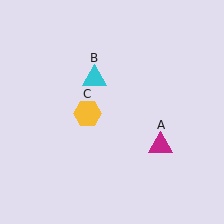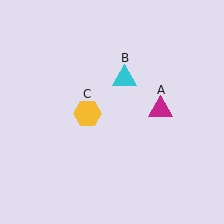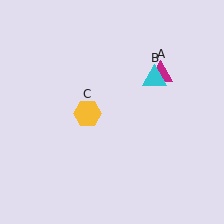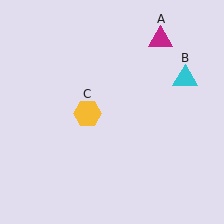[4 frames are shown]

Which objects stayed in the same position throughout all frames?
Yellow hexagon (object C) remained stationary.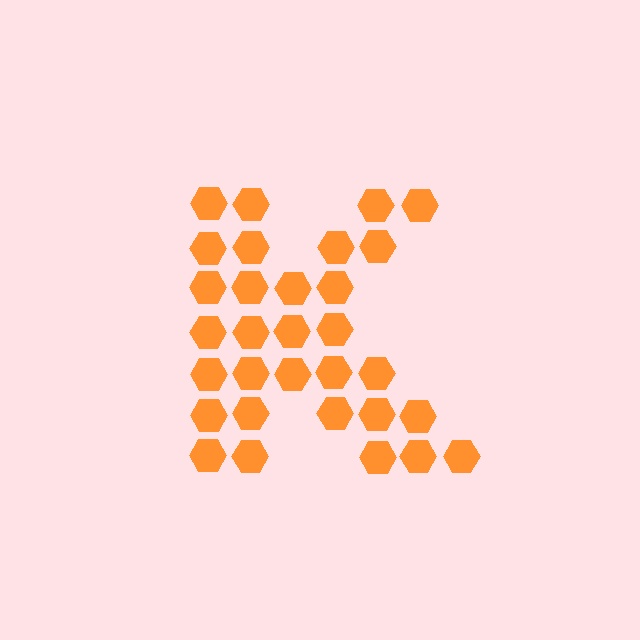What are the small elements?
The small elements are hexagons.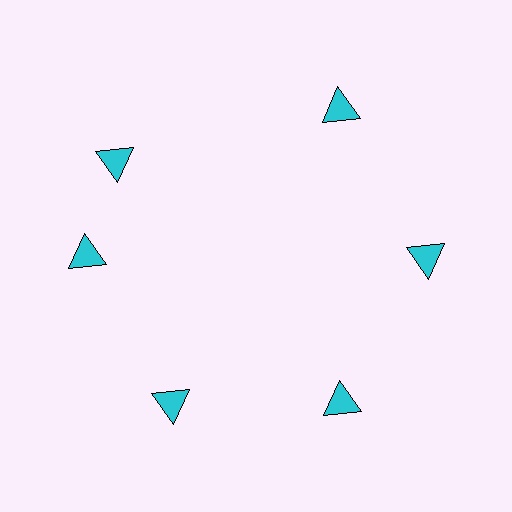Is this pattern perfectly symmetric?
No. The 6 cyan triangles are arranged in a ring, but one element near the 11 o'clock position is rotated out of alignment along the ring, breaking the 6-fold rotational symmetry.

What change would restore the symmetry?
The symmetry would be restored by rotating it back into even spacing with its neighbors so that all 6 triangles sit at equal angles and equal distance from the center.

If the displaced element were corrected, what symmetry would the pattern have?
It would have 6-fold rotational symmetry — the pattern would map onto itself every 60 degrees.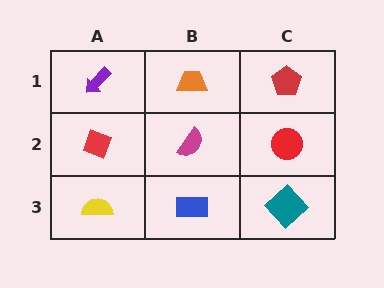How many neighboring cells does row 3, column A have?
2.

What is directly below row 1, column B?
A magenta semicircle.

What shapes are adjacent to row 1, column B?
A magenta semicircle (row 2, column B), a purple arrow (row 1, column A), a red pentagon (row 1, column C).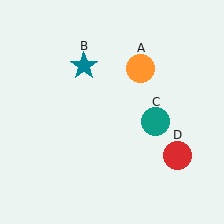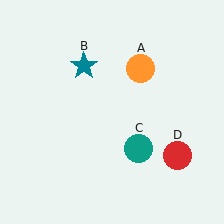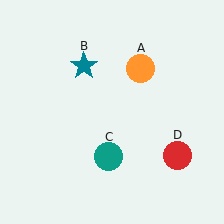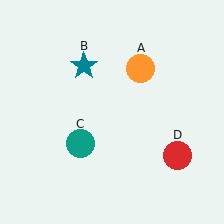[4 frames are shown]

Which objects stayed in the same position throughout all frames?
Orange circle (object A) and teal star (object B) and red circle (object D) remained stationary.